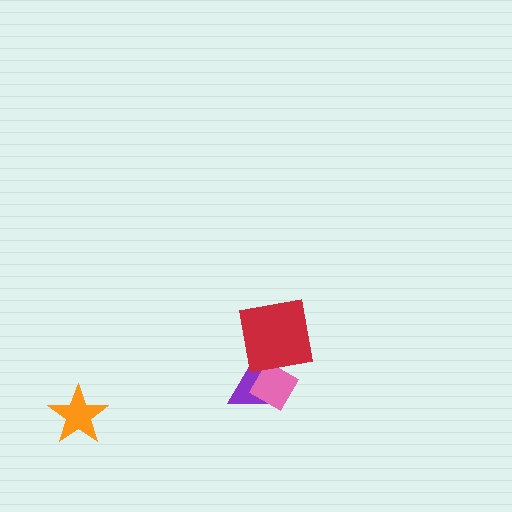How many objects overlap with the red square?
2 objects overlap with the red square.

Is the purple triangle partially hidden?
Yes, it is partially covered by another shape.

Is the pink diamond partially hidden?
Yes, it is partially covered by another shape.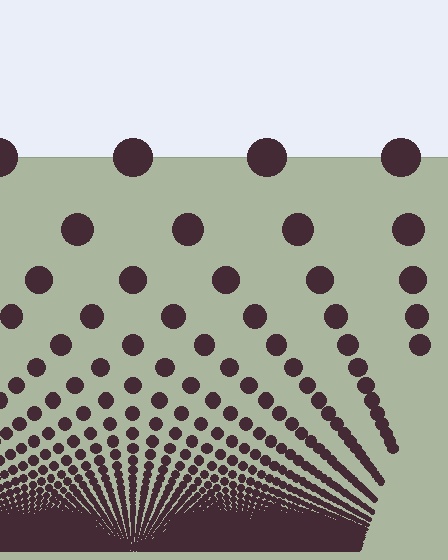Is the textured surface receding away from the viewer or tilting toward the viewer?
The surface appears to tilt toward the viewer. Texture elements get larger and sparser toward the top.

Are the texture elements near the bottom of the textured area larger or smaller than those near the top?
Smaller. The gradient is inverted — elements near the bottom are smaller and denser.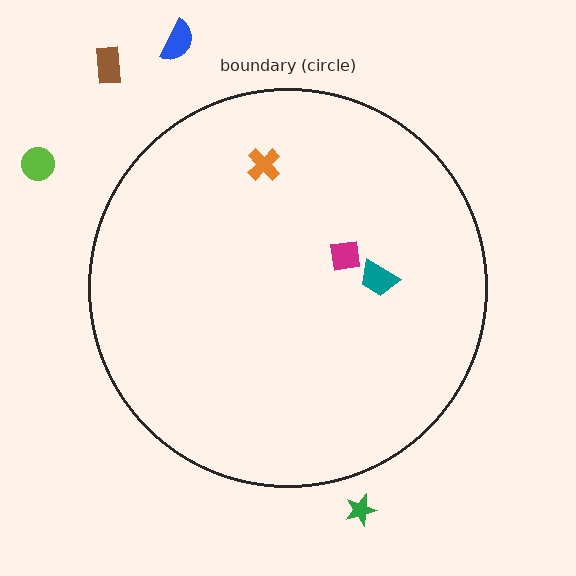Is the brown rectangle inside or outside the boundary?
Outside.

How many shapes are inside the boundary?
3 inside, 4 outside.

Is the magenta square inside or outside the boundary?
Inside.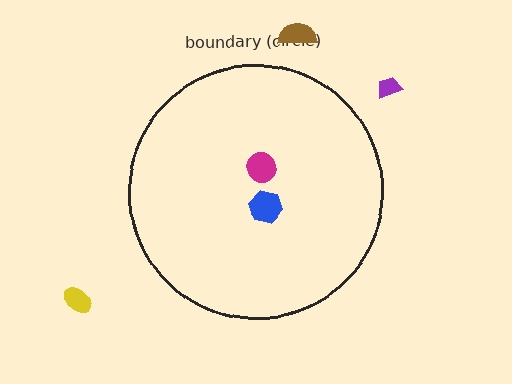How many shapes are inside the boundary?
2 inside, 3 outside.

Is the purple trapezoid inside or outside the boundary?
Outside.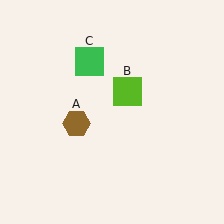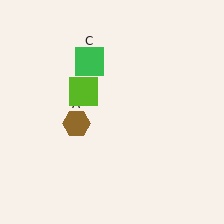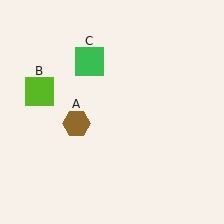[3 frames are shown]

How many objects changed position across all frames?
1 object changed position: lime square (object B).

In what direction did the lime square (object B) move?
The lime square (object B) moved left.